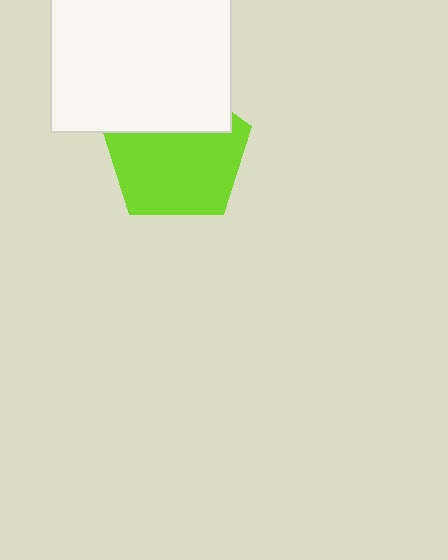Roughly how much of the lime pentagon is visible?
Most of it is visible (roughly 67%).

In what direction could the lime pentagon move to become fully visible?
The lime pentagon could move down. That would shift it out from behind the white rectangle entirely.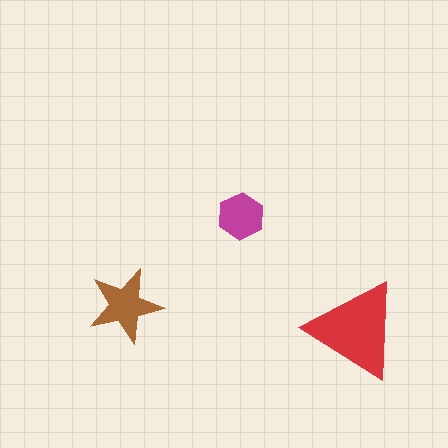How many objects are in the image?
There are 3 objects in the image.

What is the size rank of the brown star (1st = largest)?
2nd.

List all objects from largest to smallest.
The red triangle, the brown star, the magenta hexagon.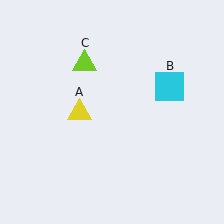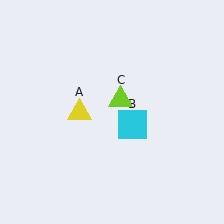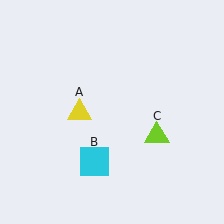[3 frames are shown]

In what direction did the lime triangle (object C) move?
The lime triangle (object C) moved down and to the right.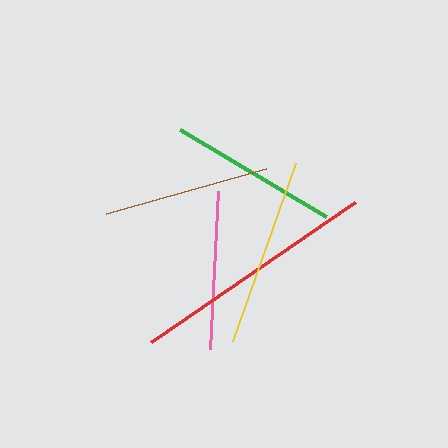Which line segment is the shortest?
The pink line is the shortest at approximately 158 pixels.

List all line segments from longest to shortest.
From longest to shortest: red, yellow, green, brown, pink.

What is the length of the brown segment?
The brown segment is approximately 166 pixels long.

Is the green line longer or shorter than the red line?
The red line is longer than the green line.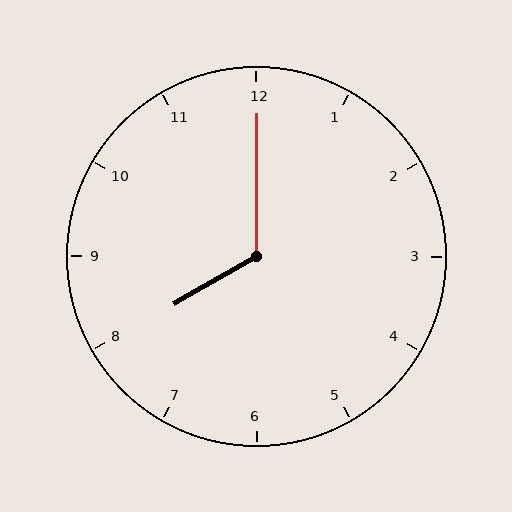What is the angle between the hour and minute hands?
Approximately 120 degrees.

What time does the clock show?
8:00.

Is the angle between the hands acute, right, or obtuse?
It is obtuse.